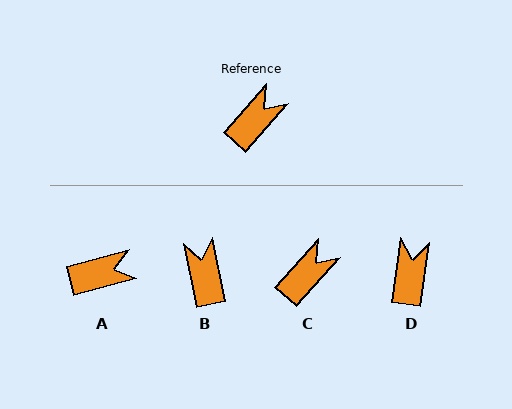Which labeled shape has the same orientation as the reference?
C.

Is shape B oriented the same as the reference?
No, it is off by about 54 degrees.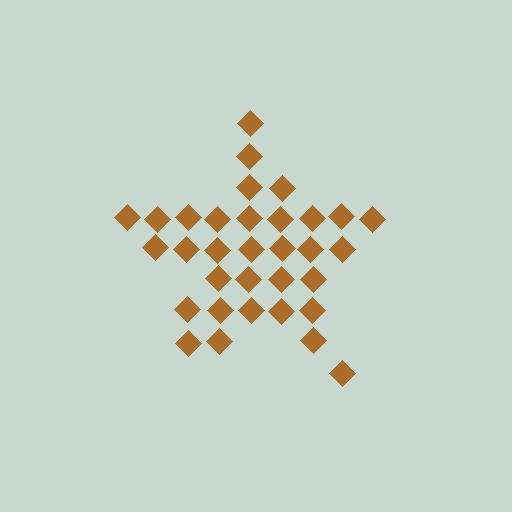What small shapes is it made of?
It is made of small diamonds.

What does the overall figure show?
The overall figure shows a star.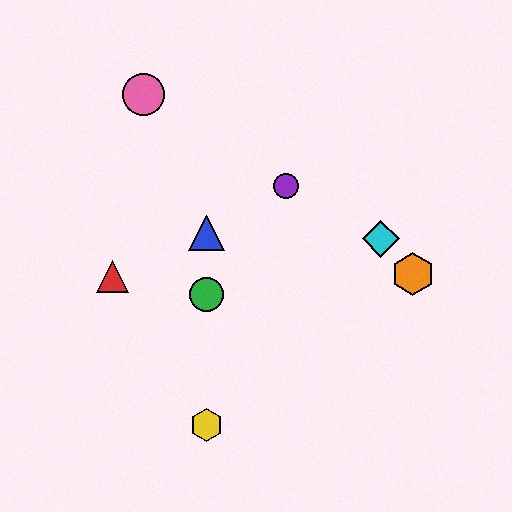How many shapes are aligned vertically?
3 shapes (the blue triangle, the green circle, the yellow hexagon) are aligned vertically.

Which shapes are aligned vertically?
The blue triangle, the green circle, the yellow hexagon are aligned vertically.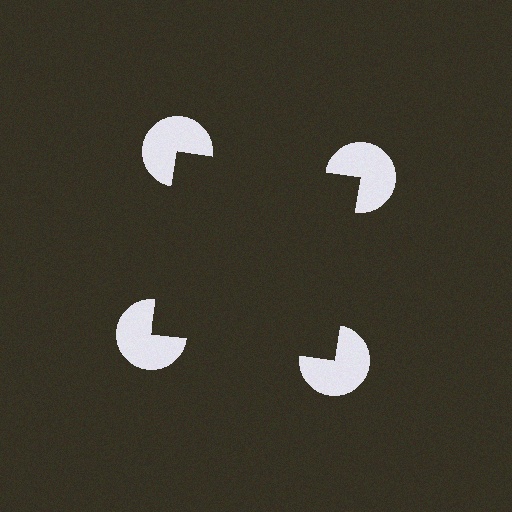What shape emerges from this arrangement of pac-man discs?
An illusory square — its edges are inferred from the aligned wedge cuts in the pac-man discs, not physically drawn.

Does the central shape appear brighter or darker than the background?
It typically appears slightly darker than the background, even though no actual brightness change is drawn.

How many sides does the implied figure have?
4 sides.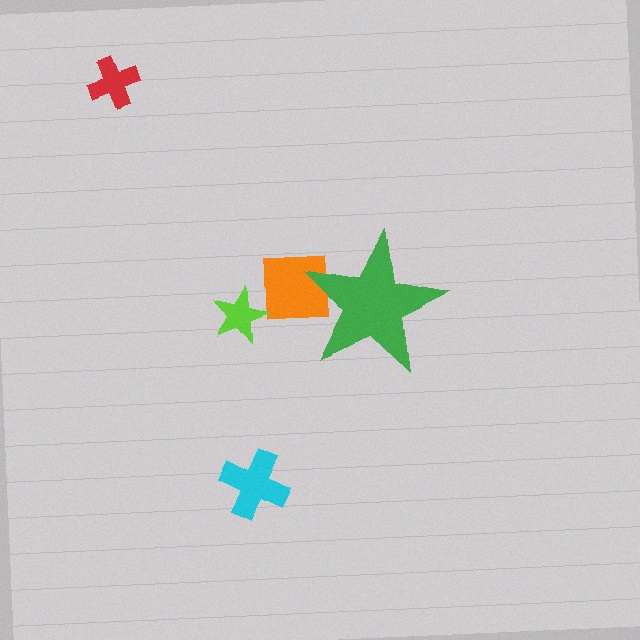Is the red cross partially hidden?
No, the red cross is fully visible.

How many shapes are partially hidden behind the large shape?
1 shape is partially hidden.